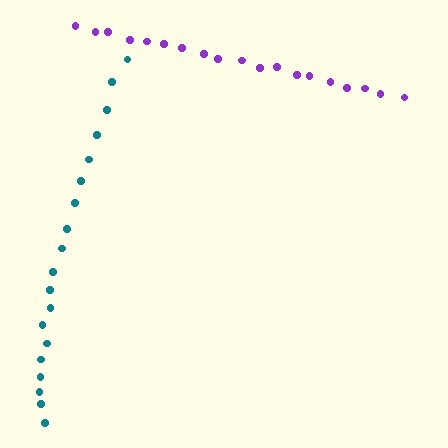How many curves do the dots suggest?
There are 2 distinct paths.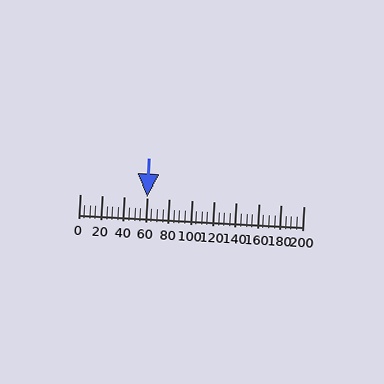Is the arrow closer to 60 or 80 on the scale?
The arrow is closer to 60.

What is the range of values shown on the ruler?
The ruler shows values from 0 to 200.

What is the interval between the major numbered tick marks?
The major tick marks are spaced 20 units apart.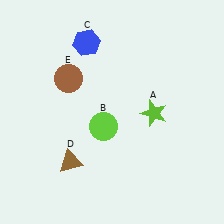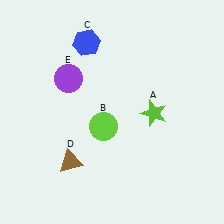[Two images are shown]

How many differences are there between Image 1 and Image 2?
There is 1 difference between the two images.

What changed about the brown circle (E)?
In Image 1, E is brown. In Image 2, it changed to purple.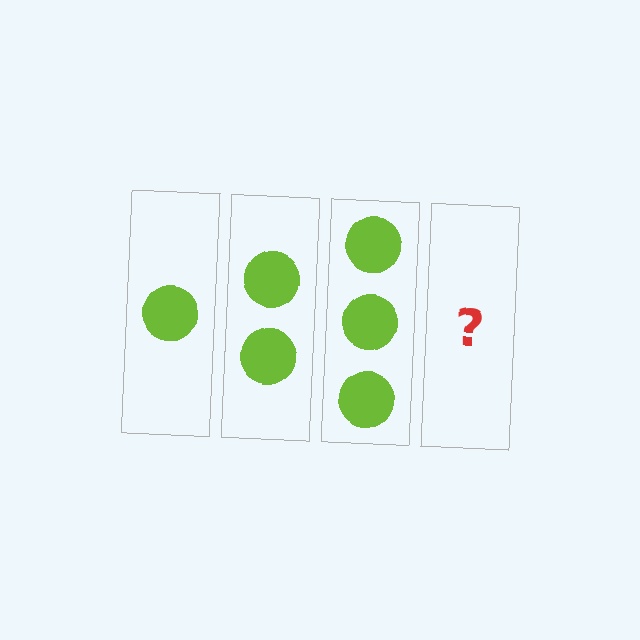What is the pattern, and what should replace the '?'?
The pattern is that each step adds one more circle. The '?' should be 4 circles.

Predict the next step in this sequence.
The next step is 4 circles.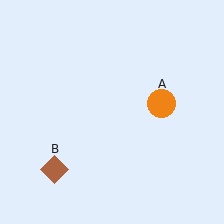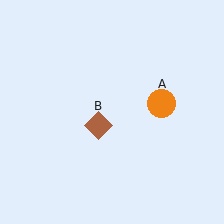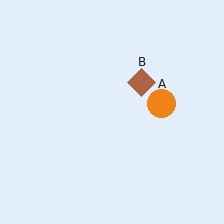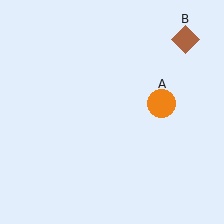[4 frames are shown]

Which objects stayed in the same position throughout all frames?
Orange circle (object A) remained stationary.